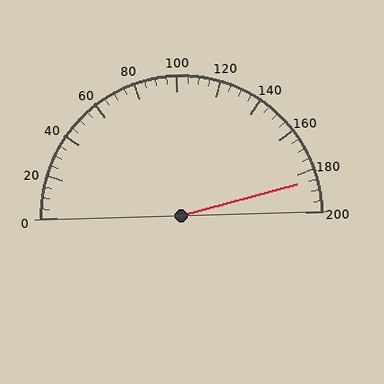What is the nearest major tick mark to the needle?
The nearest major tick mark is 180.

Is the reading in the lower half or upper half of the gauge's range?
The reading is in the upper half of the range (0 to 200).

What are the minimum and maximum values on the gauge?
The gauge ranges from 0 to 200.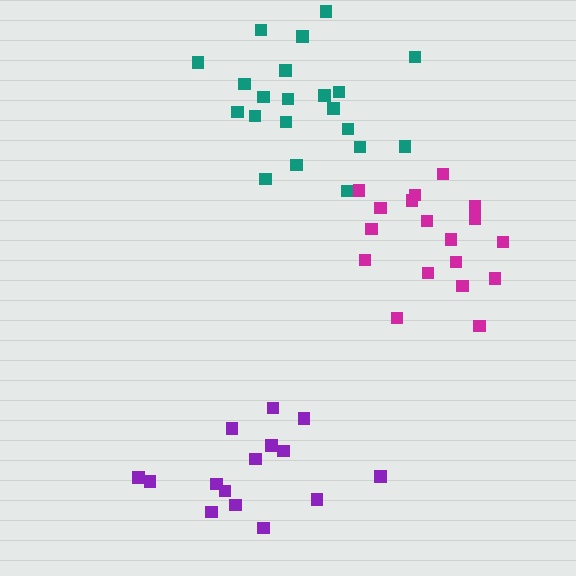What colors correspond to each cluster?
The clusters are colored: teal, purple, magenta.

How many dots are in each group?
Group 1: 21 dots, Group 2: 15 dots, Group 3: 18 dots (54 total).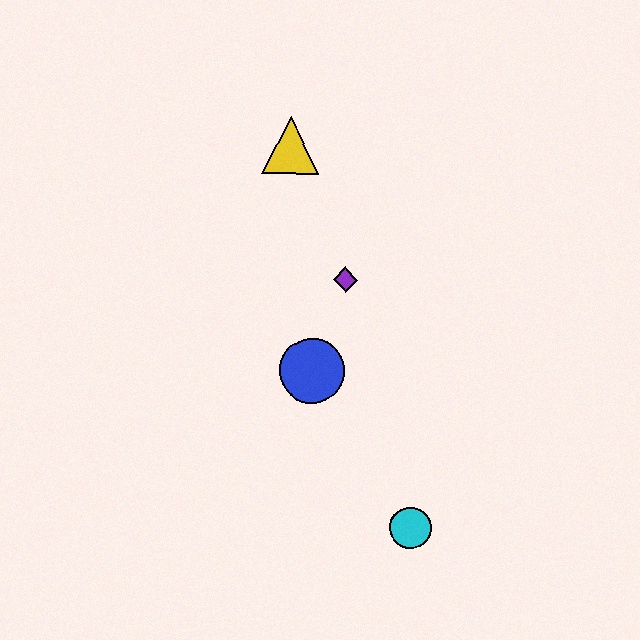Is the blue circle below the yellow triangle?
Yes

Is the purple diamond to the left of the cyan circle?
Yes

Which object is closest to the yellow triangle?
The purple diamond is closest to the yellow triangle.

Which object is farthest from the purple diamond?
The cyan circle is farthest from the purple diamond.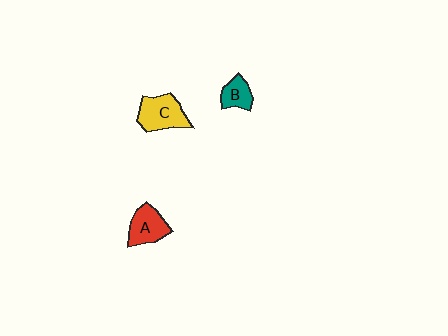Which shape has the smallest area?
Shape B (teal).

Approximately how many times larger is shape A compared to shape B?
Approximately 1.5 times.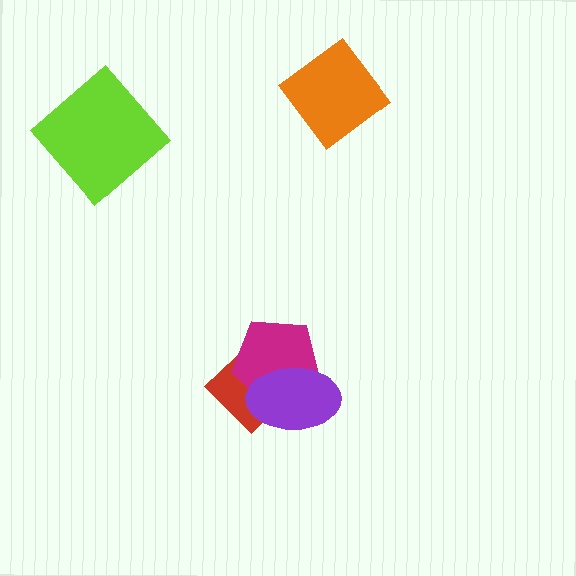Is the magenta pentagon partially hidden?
Yes, it is partially covered by another shape.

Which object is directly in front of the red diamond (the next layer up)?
The magenta pentagon is directly in front of the red diamond.